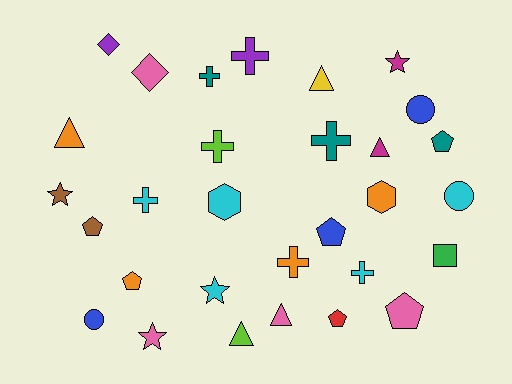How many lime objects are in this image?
There are 2 lime objects.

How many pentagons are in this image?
There are 6 pentagons.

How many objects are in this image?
There are 30 objects.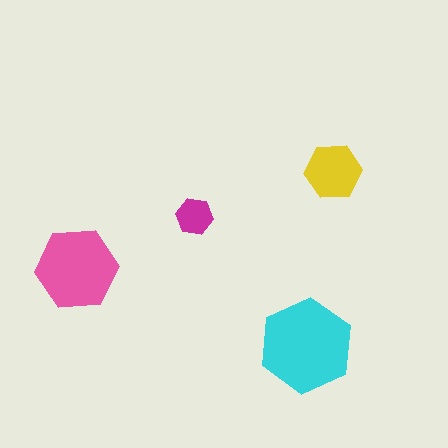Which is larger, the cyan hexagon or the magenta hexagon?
The cyan one.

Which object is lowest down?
The cyan hexagon is bottommost.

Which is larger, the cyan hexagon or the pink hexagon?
The cyan one.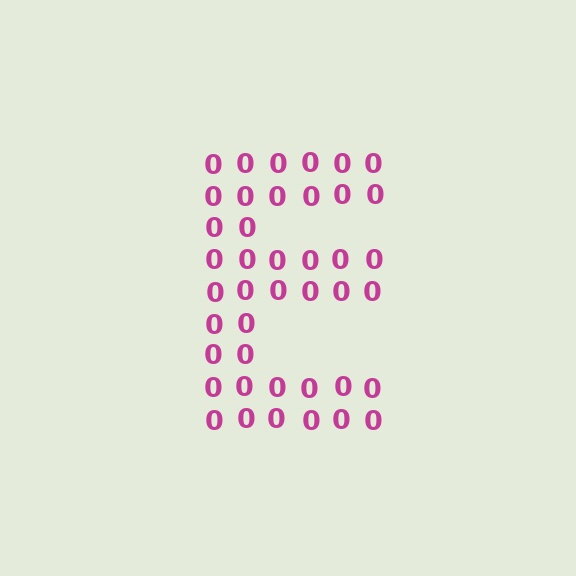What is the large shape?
The large shape is the letter E.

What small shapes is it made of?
It is made of small digit 0's.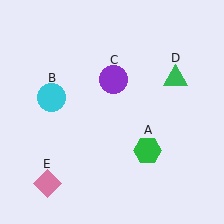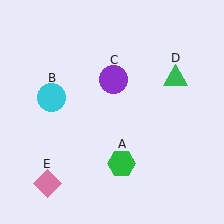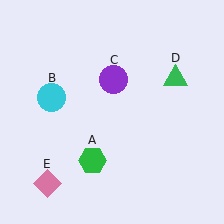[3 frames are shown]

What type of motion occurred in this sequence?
The green hexagon (object A) rotated clockwise around the center of the scene.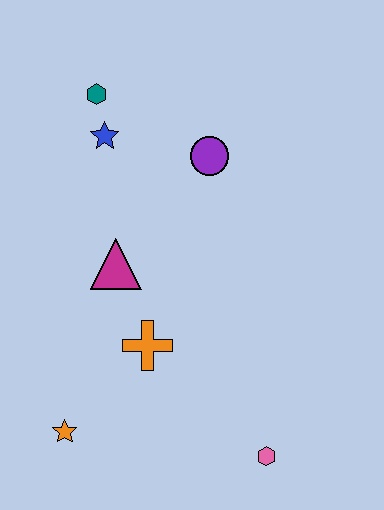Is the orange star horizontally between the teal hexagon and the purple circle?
No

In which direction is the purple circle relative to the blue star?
The purple circle is to the right of the blue star.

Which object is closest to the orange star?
The orange cross is closest to the orange star.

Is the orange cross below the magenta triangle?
Yes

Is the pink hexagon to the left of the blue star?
No